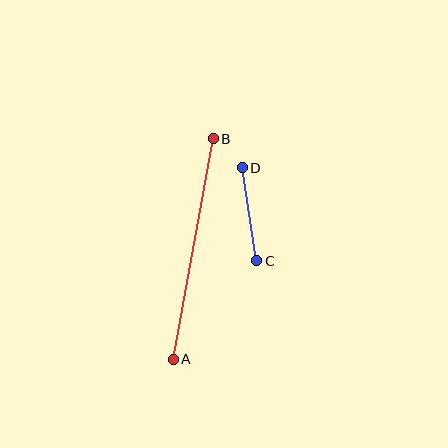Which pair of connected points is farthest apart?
Points A and B are farthest apart.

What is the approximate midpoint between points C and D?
The midpoint is at approximately (250, 214) pixels.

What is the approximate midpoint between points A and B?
The midpoint is at approximately (193, 249) pixels.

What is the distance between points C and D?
The distance is approximately 94 pixels.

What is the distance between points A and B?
The distance is approximately 224 pixels.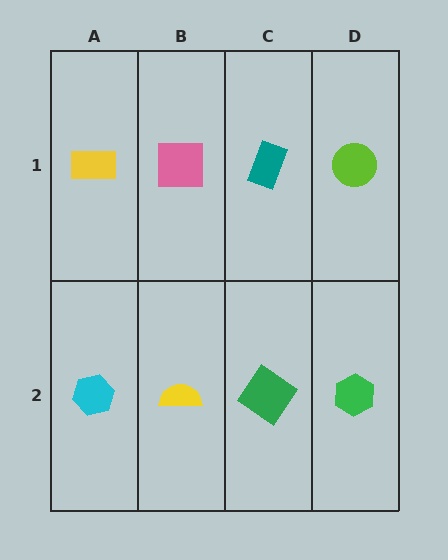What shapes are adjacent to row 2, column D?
A lime circle (row 1, column D), a green diamond (row 2, column C).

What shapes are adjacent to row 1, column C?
A green diamond (row 2, column C), a pink square (row 1, column B), a lime circle (row 1, column D).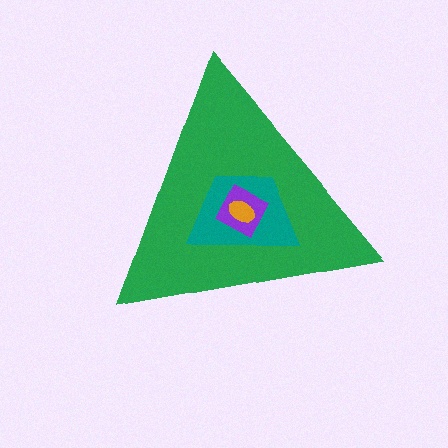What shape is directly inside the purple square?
The orange ellipse.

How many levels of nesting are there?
4.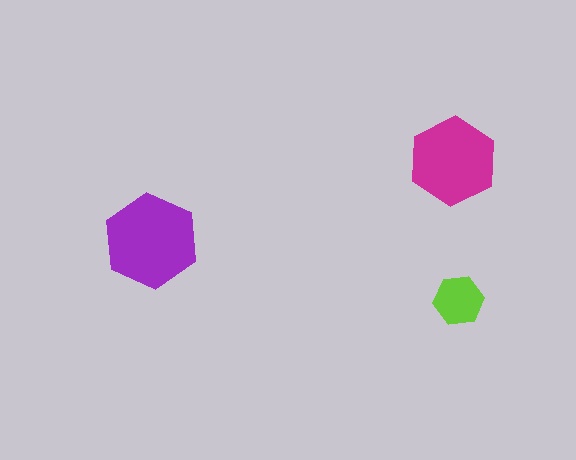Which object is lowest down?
The lime hexagon is bottommost.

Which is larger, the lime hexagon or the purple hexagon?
The purple one.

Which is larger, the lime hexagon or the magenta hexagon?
The magenta one.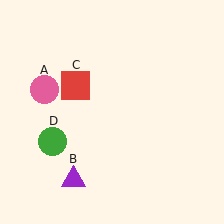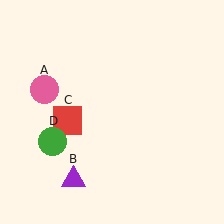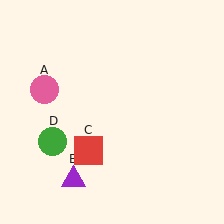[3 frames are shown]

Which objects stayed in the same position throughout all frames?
Pink circle (object A) and purple triangle (object B) and green circle (object D) remained stationary.